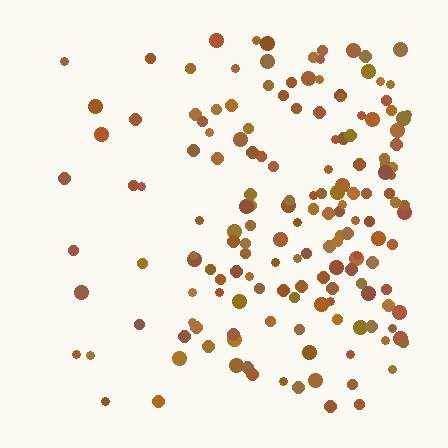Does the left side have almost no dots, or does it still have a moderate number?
Still a moderate number, just noticeably fewer than the right.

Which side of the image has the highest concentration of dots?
The right.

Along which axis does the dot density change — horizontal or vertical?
Horizontal.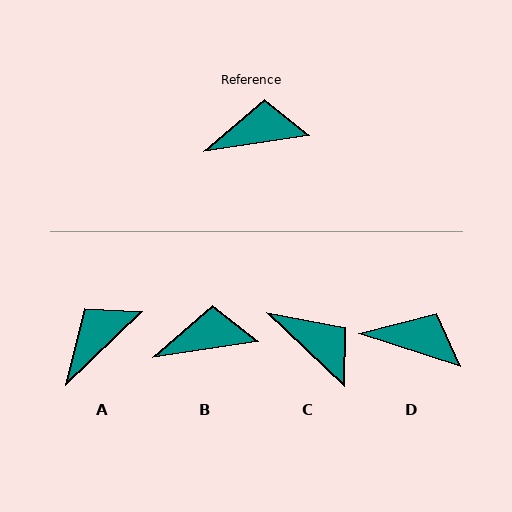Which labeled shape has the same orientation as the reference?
B.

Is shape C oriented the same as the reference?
No, it is off by about 52 degrees.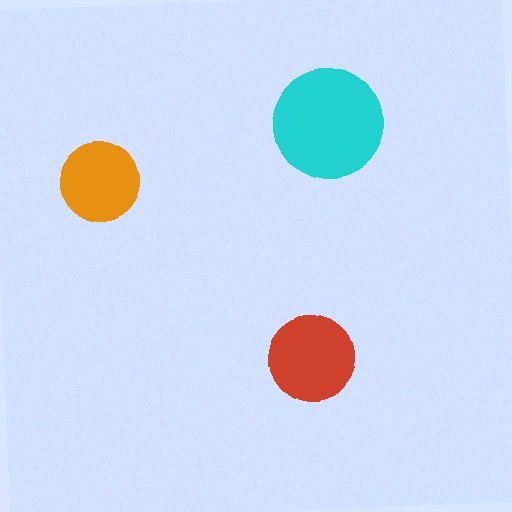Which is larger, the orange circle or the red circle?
The red one.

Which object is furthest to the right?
The cyan circle is rightmost.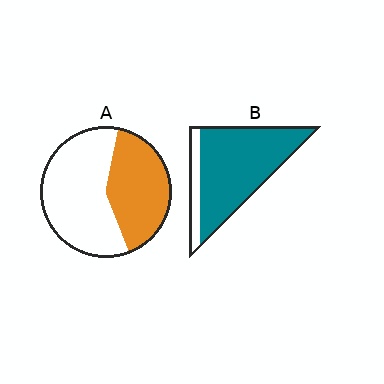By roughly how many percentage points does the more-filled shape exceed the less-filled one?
By roughly 45 percentage points (B over A).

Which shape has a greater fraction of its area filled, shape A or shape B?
Shape B.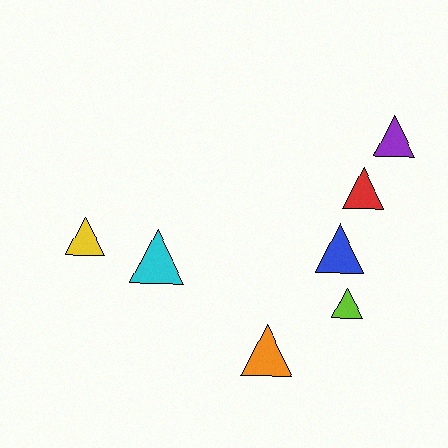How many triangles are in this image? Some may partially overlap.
There are 7 triangles.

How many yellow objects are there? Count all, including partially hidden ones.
There is 1 yellow object.